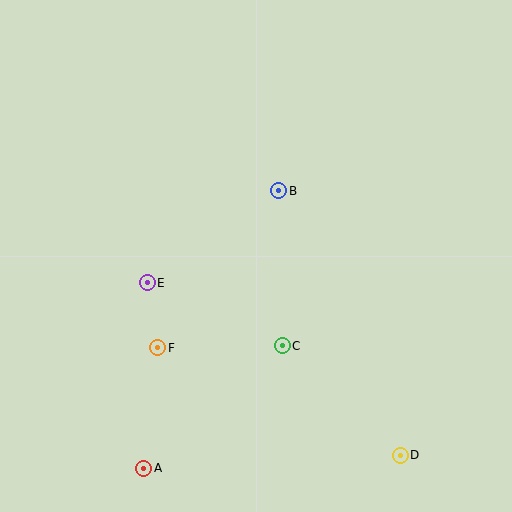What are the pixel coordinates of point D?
Point D is at (400, 455).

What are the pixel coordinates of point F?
Point F is at (158, 348).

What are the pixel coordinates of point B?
Point B is at (279, 191).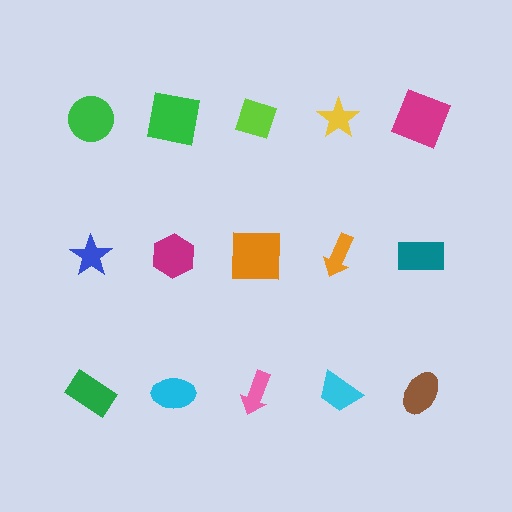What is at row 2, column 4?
An orange arrow.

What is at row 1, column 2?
A green square.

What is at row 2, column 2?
A magenta hexagon.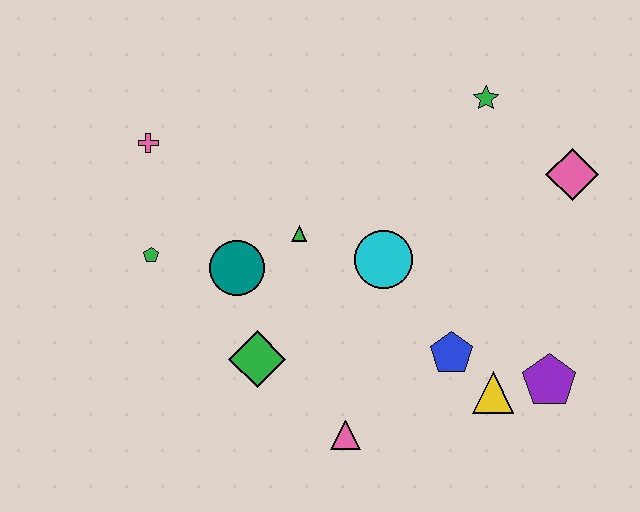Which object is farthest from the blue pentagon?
The pink cross is farthest from the blue pentagon.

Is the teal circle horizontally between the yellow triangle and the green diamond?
No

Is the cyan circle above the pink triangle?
Yes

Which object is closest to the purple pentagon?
The yellow triangle is closest to the purple pentagon.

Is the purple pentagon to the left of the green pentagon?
No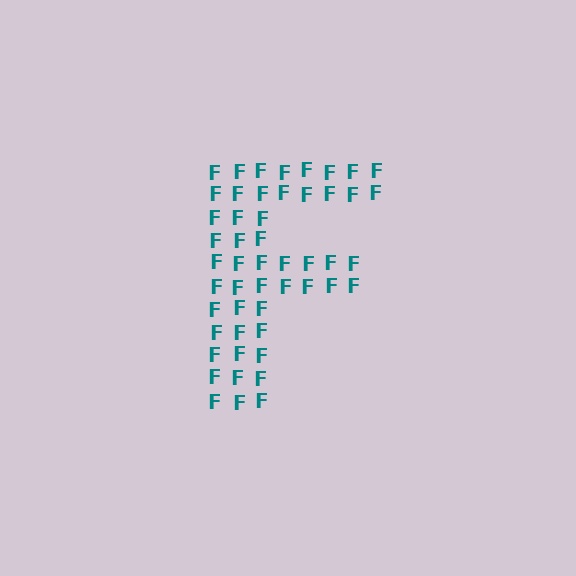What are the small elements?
The small elements are letter F's.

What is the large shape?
The large shape is the letter F.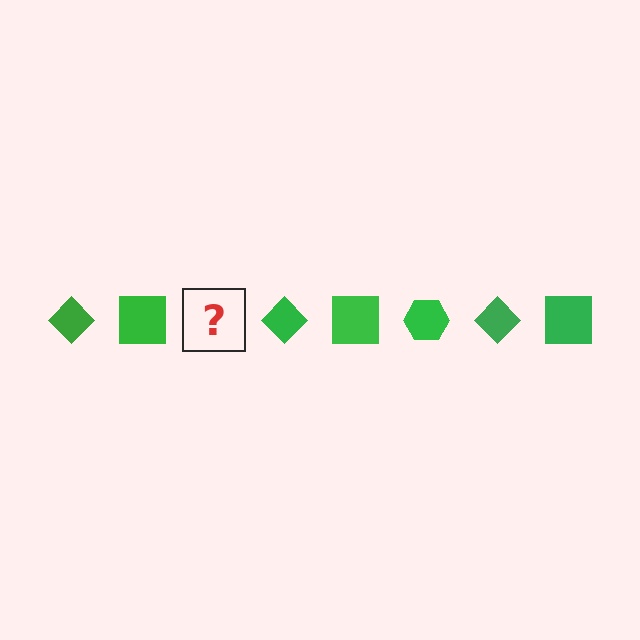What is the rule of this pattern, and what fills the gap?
The rule is that the pattern cycles through diamond, square, hexagon shapes in green. The gap should be filled with a green hexagon.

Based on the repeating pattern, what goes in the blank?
The blank should be a green hexagon.